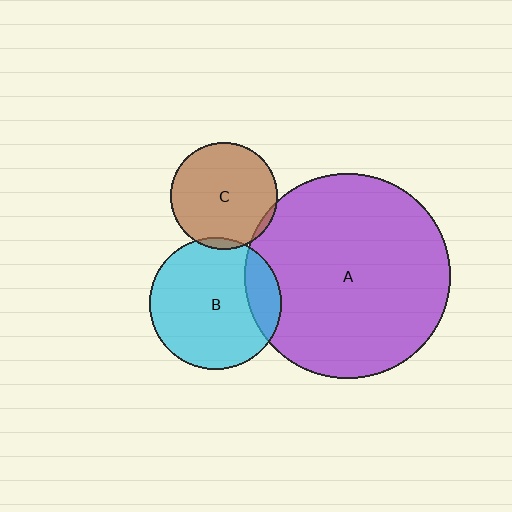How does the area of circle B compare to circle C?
Approximately 1.5 times.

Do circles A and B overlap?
Yes.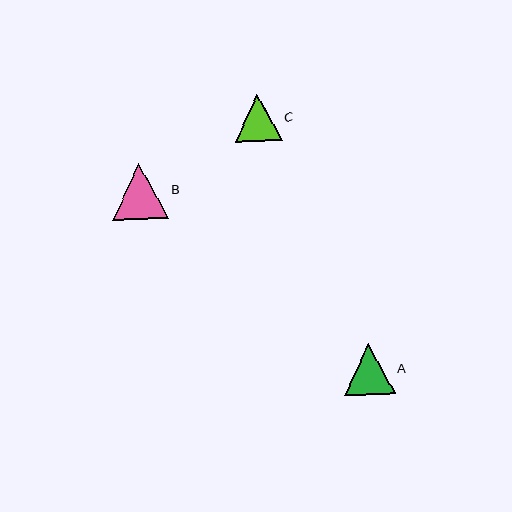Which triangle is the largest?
Triangle B is the largest with a size of approximately 57 pixels.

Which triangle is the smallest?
Triangle C is the smallest with a size of approximately 47 pixels.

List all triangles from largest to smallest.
From largest to smallest: B, A, C.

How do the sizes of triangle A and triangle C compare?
Triangle A and triangle C are approximately the same size.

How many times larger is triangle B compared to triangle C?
Triangle B is approximately 1.2 times the size of triangle C.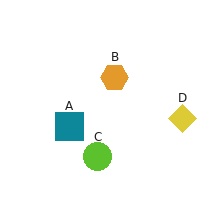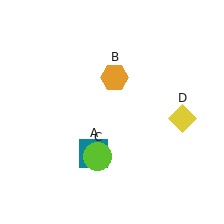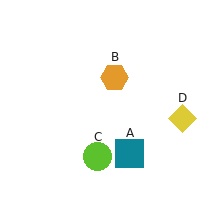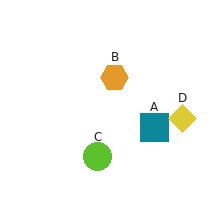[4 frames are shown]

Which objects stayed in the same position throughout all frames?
Orange hexagon (object B) and lime circle (object C) and yellow diamond (object D) remained stationary.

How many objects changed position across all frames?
1 object changed position: teal square (object A).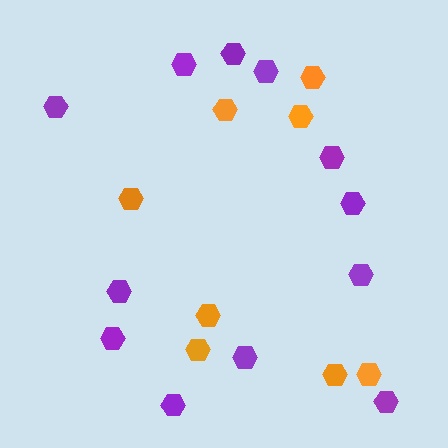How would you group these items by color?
There are 2 groups: one group of orange hexagons (8) and one group of purple hexagons (12).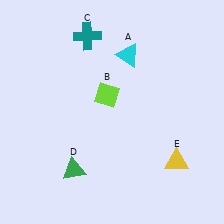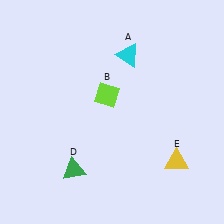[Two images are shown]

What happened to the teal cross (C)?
The teal cross (C) was removed in Image 2. It was in the top-left area of Image 1.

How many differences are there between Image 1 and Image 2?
There is 1 difference between the two images.